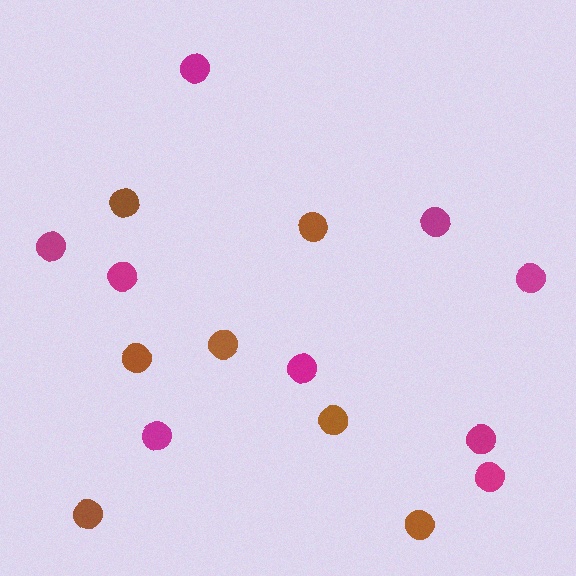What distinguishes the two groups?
There are 2 groups: one group of magenta circles (9) and one group of brown circles (7).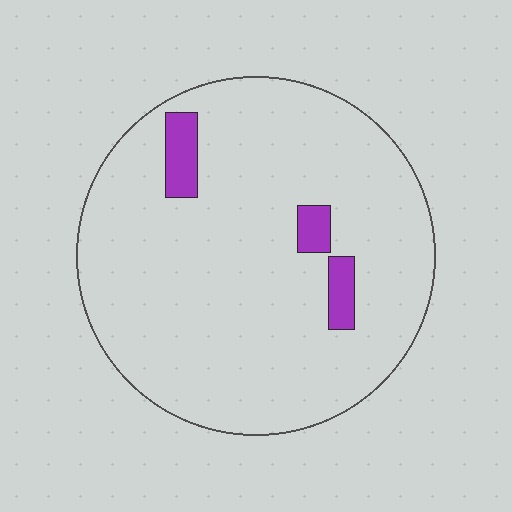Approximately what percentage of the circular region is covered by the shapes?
Approximately 5%.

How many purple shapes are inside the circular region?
3.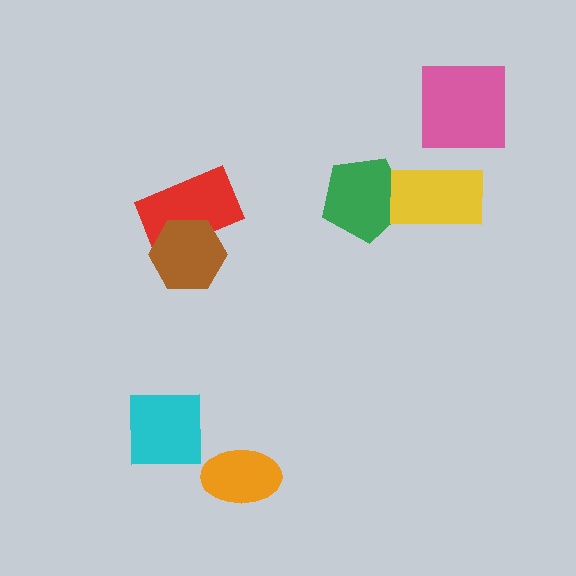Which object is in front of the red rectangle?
The brown hexagon is in front of the red rectangle.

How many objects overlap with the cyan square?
0 objects overlap with the cyan square.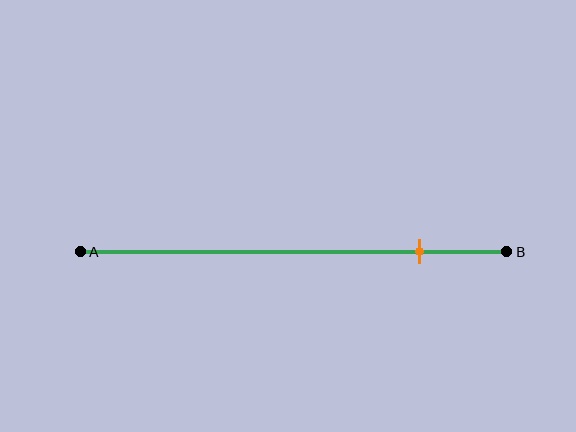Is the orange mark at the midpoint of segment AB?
No, the mark is at about 80% from A, not at the 50% midpoint.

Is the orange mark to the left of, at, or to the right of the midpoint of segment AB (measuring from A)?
The orange mark is to the right of the midpoint of segment AB.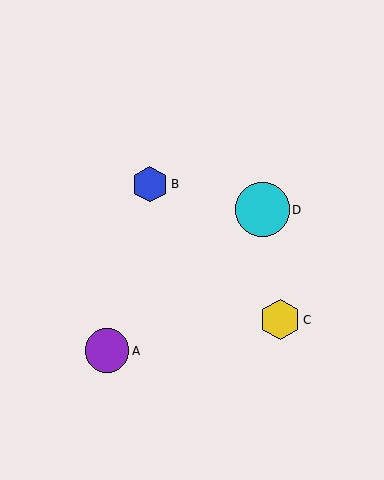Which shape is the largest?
The cyan circle (labeled D) is the largest.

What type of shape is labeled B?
Shape B is a blue hexagon.